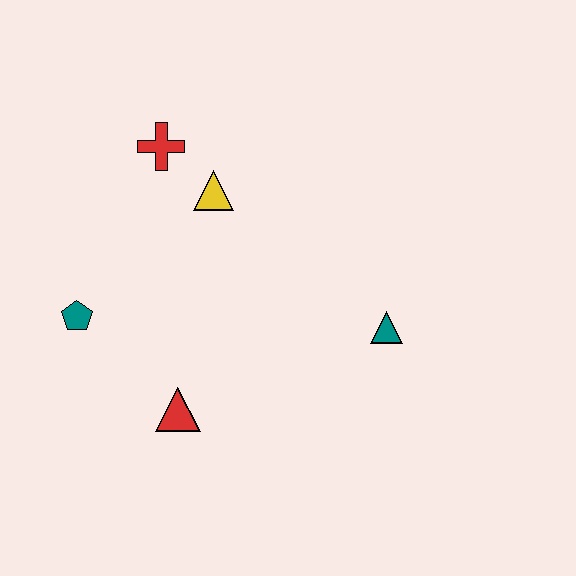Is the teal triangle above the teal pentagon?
No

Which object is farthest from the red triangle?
The red cross is farthest from the red triangle.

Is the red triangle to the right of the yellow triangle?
No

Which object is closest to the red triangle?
The teal pentagon is closest to the red triangle.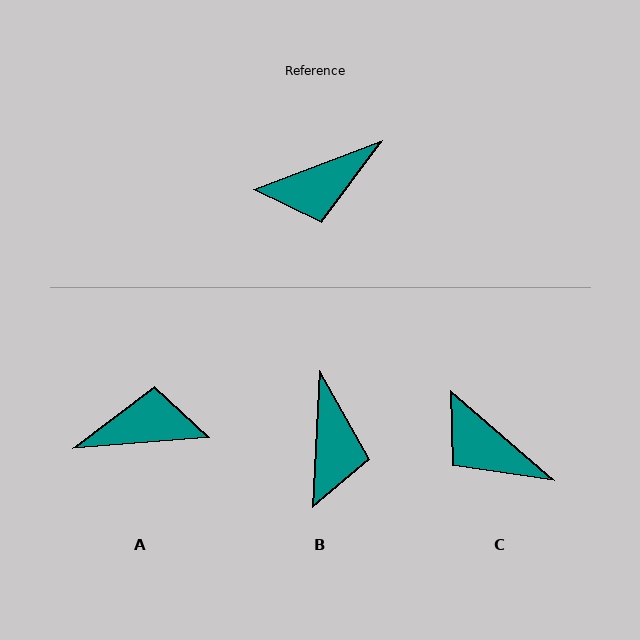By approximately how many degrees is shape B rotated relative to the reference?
Approximately 66 degrees counter-clockwise.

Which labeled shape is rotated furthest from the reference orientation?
A, about 164 degrees away.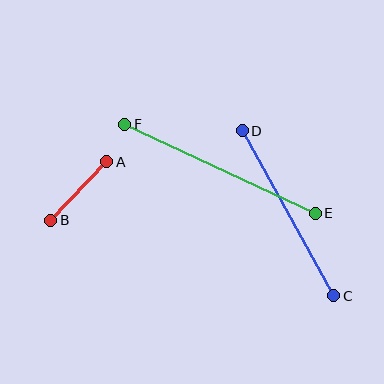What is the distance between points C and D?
The distance is approximately 189 pixels.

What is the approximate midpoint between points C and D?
The midpoint is at approximately (288, 213) pixels.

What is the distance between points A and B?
The distance is approximately 81 pixels.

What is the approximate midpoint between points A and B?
The midpoint is at approximately (79, 191) pixels.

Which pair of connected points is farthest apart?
Points E and F are farthest apart.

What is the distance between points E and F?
The distance is approximately 210 pixels.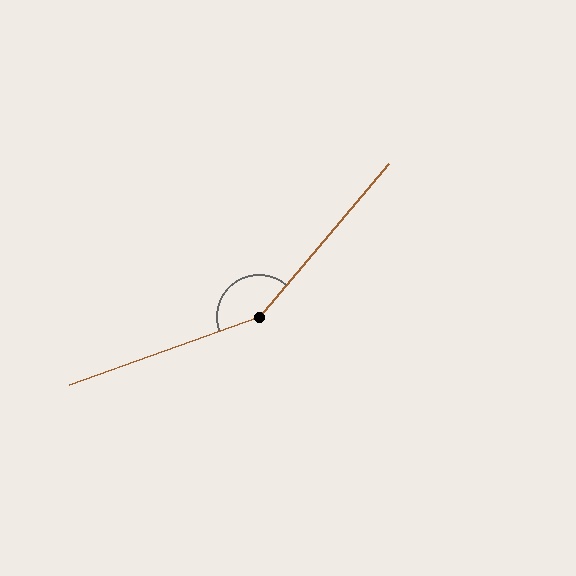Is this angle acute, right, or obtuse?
It is obtuse.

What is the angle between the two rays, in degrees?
Approximately 150 degrees.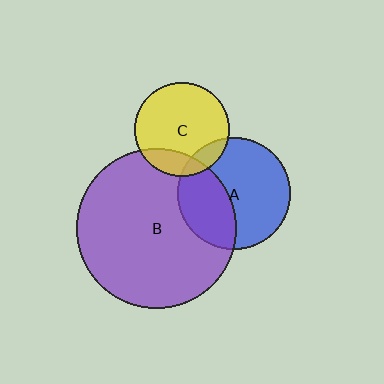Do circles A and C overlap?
Yes.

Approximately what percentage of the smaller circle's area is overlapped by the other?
Approximately 15%.